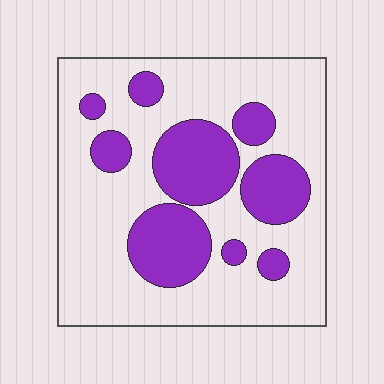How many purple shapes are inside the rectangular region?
9.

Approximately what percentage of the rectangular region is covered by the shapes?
Approximately 30%.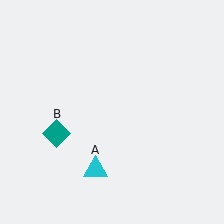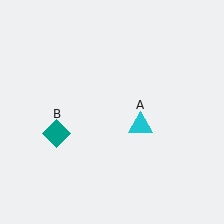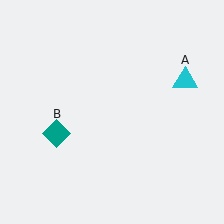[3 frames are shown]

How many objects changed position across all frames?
1 object changed position: cyan triangle (object A).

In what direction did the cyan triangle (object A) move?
The cyan triangle (object A) moved up and to the right.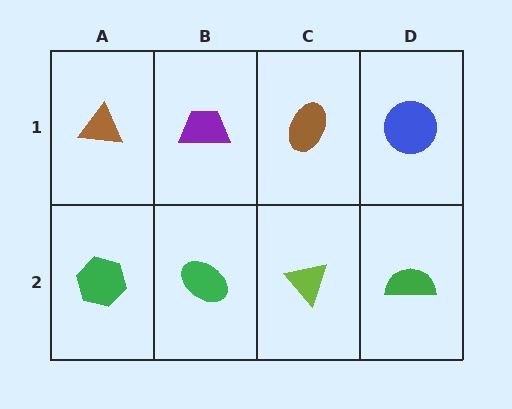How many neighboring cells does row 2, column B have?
3.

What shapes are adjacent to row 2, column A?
A brown triangle (row 1, column A), a green ellipse (row 2, column B).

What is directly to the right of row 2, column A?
A green ellipse.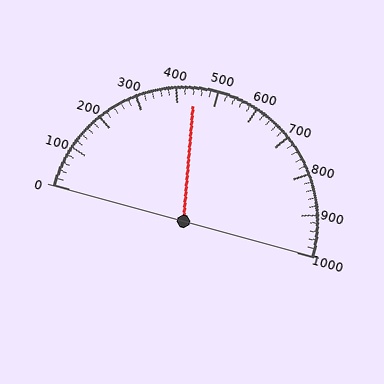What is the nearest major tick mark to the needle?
The nearest major tick mark is 400.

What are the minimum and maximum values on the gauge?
The gauge ranges from 0 to 1000.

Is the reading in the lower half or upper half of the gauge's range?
The reading is in the lower half of the range (0 to 1000).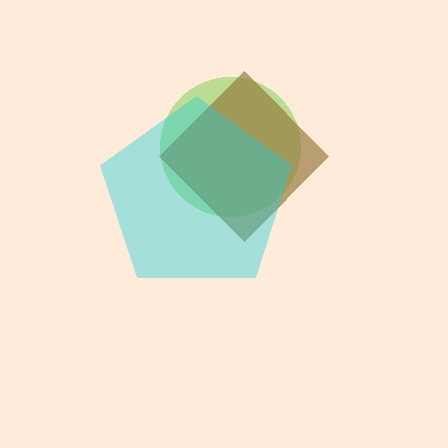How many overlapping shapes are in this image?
There are 3 overlapping shapes in the image.